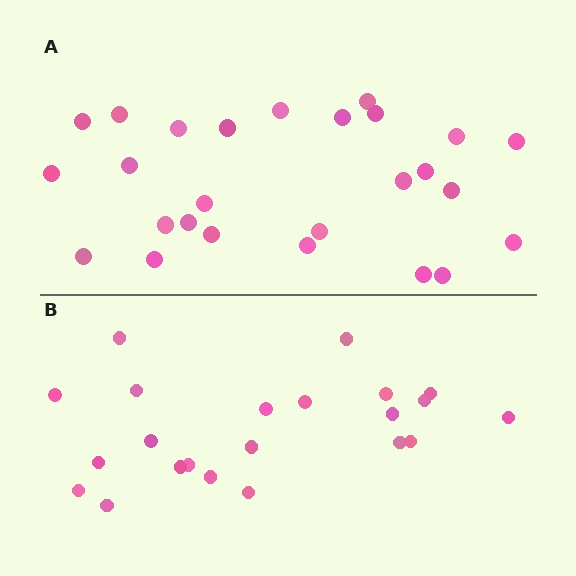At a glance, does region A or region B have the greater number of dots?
Region A (the top region) has more dots.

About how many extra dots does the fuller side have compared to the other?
Region A has about 4 more dots than region B.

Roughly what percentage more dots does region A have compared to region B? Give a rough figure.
About 20% more.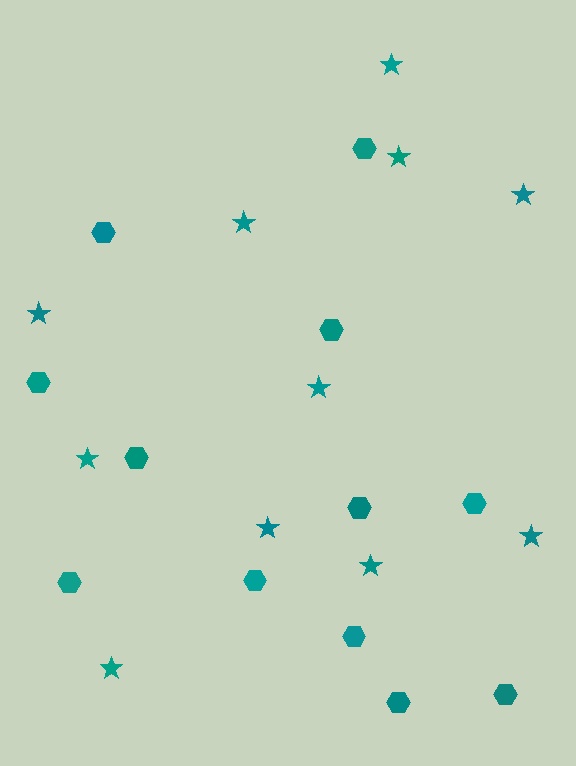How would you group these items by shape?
There are 2 groups: one group of hexagons (12) and one group of stars (11).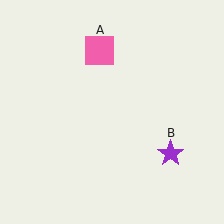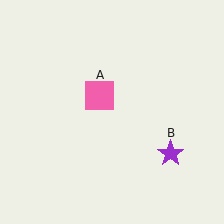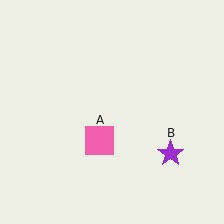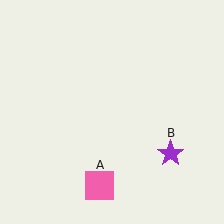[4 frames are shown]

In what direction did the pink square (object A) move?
The pink square (object A) moved down.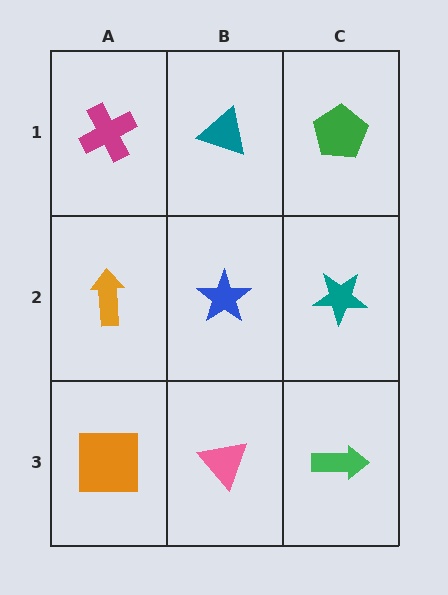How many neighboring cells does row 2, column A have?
3.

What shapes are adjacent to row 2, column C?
A green pentagon (row 1, column C), a green arrow (row 3, column C), a blue star (row 2, column B).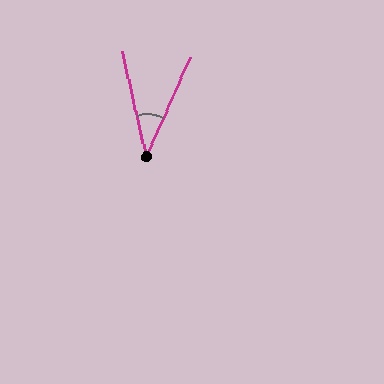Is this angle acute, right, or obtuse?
It is acute.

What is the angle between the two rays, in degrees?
Approximately 37 degrees.